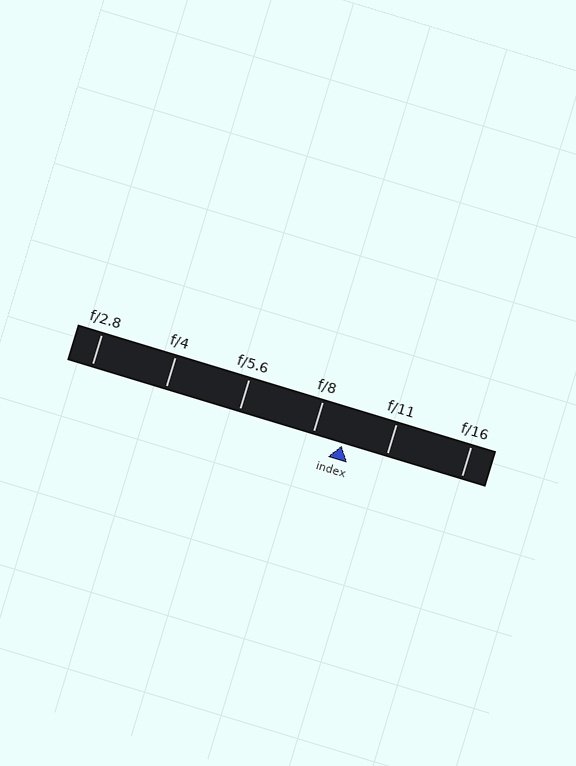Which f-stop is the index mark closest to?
The index mark is closest to f/8.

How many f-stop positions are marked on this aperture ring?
There are 6 f-stop positions marked.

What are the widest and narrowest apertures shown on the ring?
The widest aperture shown is f/2.8 and the narrowest is f/16.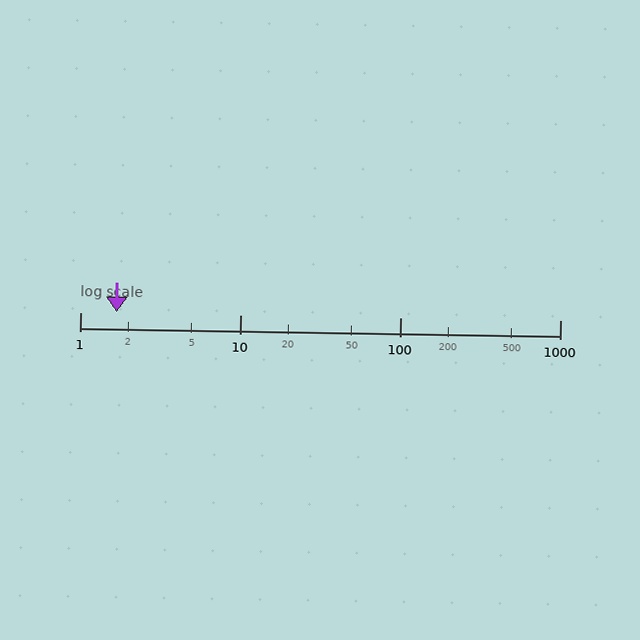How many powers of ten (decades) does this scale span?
The scale spans 3 decades, from 1 to 1000.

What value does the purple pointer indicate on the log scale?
The pointer indicates approximately 1.7.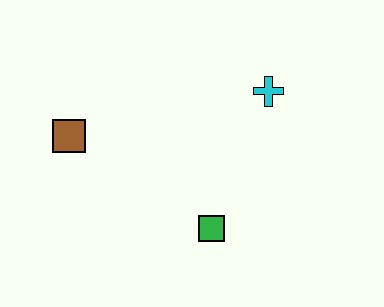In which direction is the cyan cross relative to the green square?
The cyan cross is above the green square.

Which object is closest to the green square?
The cyan cross is closest to the green square.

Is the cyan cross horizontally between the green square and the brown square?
No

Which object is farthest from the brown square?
The cyan cross is farthest from the brown square.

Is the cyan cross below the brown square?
No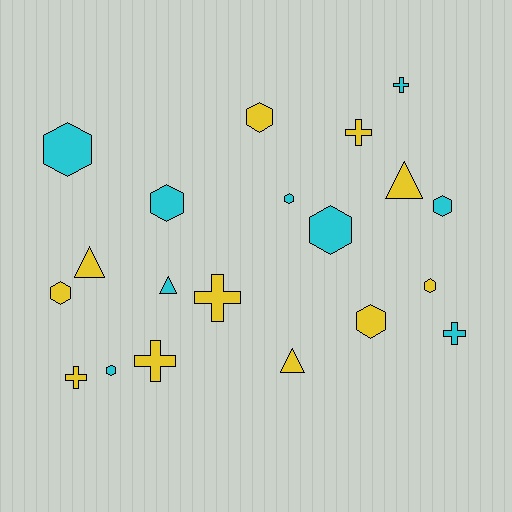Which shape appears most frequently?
Hexagon, with 10 objects.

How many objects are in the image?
There are 20 objects.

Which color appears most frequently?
Yellow, with 11 objects.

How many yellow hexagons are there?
There are 4 yellow hexagons.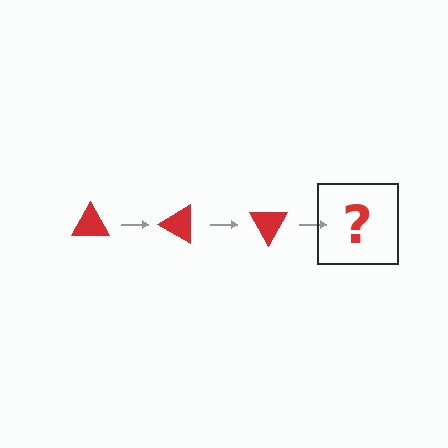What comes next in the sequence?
The next element should be a red triangle rotated 90 degrees.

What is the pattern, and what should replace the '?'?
The pattern is that the triangle rotates 30 degrees each step. The '?' should be a red triangle rotated 90 degrees.